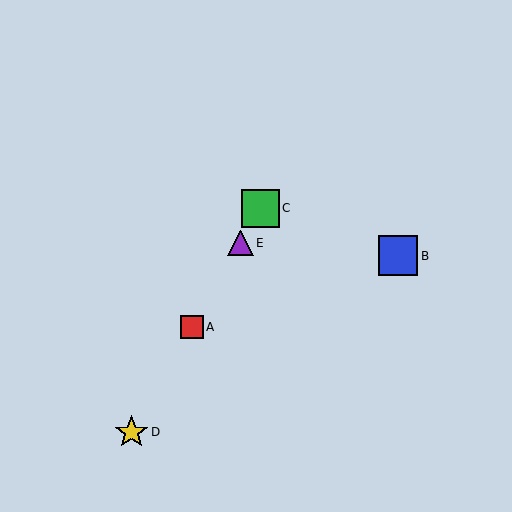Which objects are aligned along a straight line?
Objects A, C, D, E are aligned along a straight line.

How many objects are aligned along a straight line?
4 objects (A, C, D, E) are aligned along a straight line.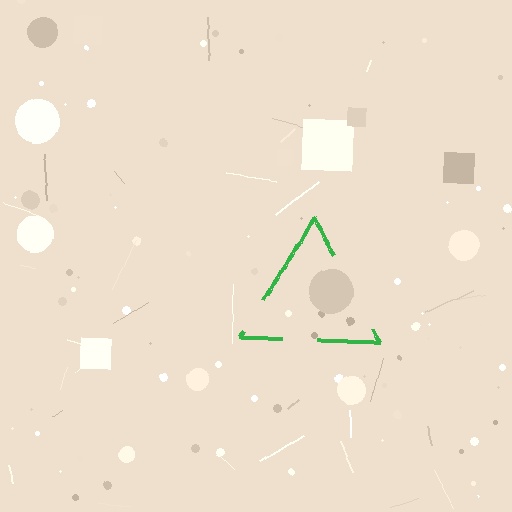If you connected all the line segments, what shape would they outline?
They would outline a triangle.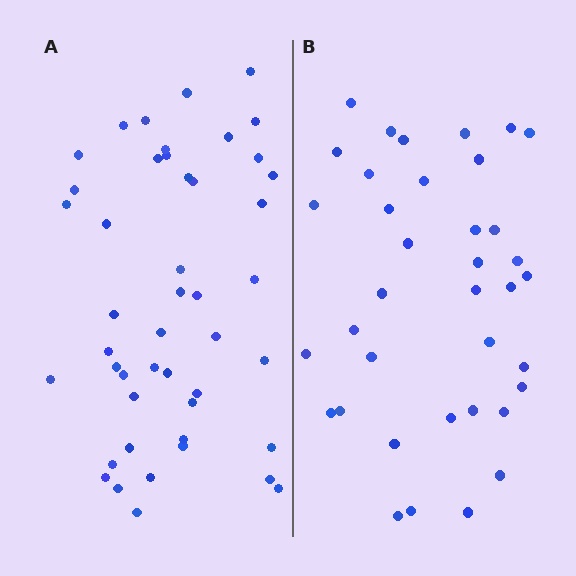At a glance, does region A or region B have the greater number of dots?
Region A (the left region) has more dots.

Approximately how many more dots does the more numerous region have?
Region A has roughly 8 or so more dots than region B.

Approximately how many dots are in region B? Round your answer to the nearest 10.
About 40 dots. (The exact count is 37, which rounds to 40.)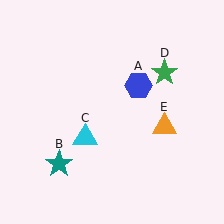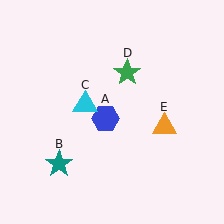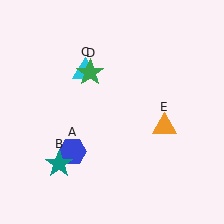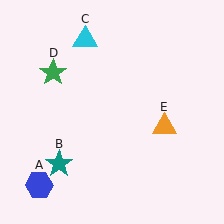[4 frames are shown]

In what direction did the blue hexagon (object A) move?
The blue hexagon (object A) moved down and to the left.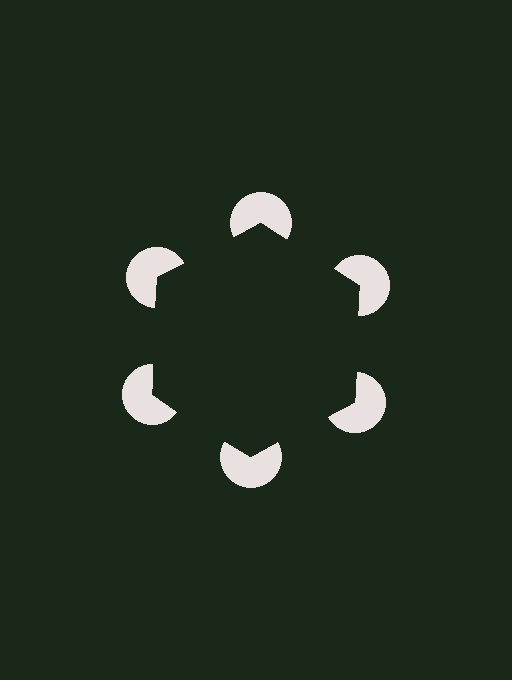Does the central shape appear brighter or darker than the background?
It typically appears slightly darker than the background, even though no actual brightness change is drawn.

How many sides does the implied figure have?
6 sides.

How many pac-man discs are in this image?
There are 6 — one at each vertex of the illusory hexagon.